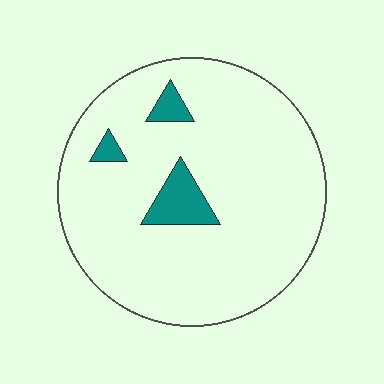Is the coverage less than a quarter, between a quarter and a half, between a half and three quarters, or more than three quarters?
Less than a quarter.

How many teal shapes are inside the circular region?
3.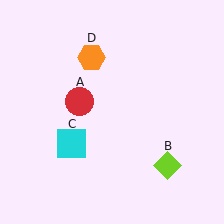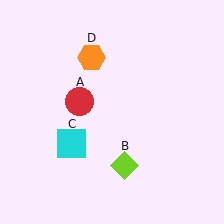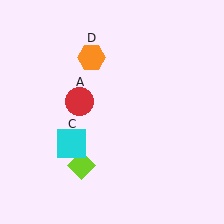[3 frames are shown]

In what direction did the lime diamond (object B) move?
The lime diamond (object B) moved left.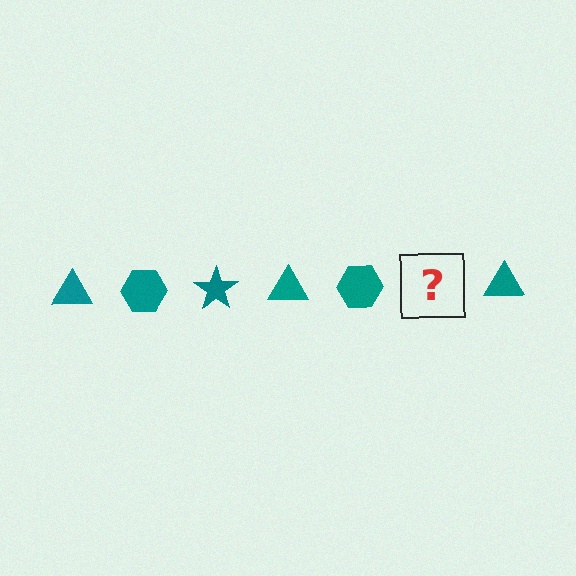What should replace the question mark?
The question mark should be replaced with a teal star.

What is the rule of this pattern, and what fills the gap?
The rule is that the pattern cycles through triangle, hexagon, star shapes in teal. The gap should be filled with a teal star.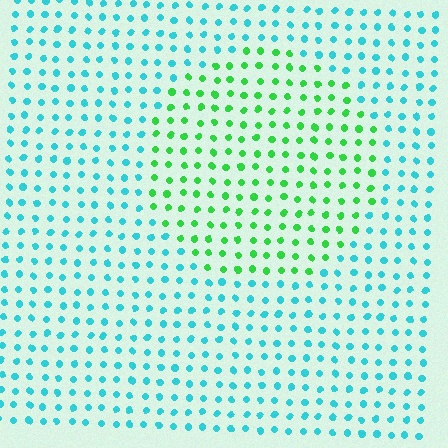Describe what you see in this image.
The image is filled with small cyan elements in a uniform arrangement. A circle-shaped region is visible where the elements are tinted to a slightly different hue, forming a subtle color boundary.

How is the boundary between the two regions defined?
The boundary is defined purely by a slight shift in hue (about 56 degrees). Spacing, size, and orientation are identical on both sides.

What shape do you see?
I see a circle.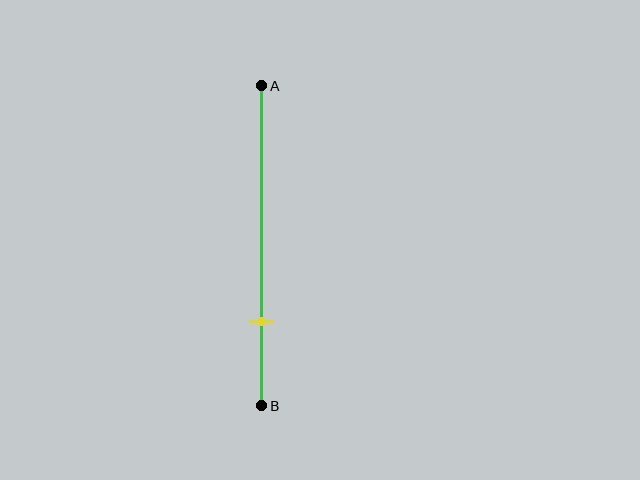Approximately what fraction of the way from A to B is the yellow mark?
The yellow mark is approximately 75% of the way from A to B.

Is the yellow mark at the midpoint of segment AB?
No, the mark is at about 75% from A, not at the 50% midpoint.